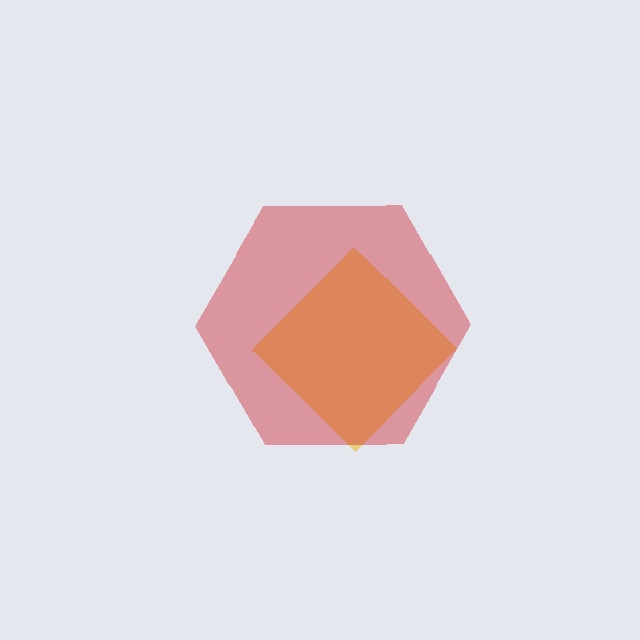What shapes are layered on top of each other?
The layered shapes are: a yellow diamond, a red hexagon.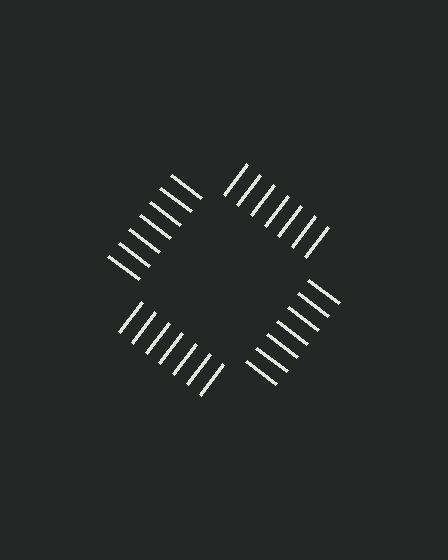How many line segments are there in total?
28 — 7 along each of the 4 edges.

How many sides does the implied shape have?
4 sides — the line-ends trace a square.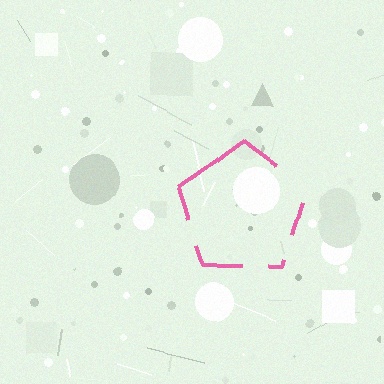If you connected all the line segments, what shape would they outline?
They would outline a pentagon.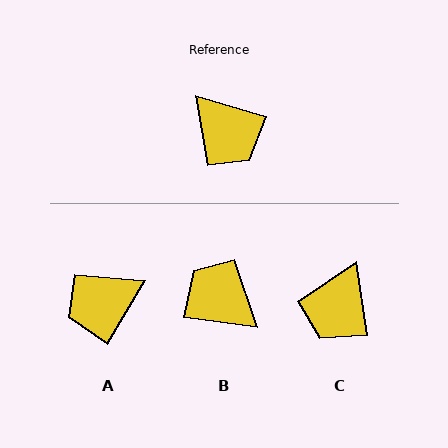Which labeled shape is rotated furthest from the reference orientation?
B, about 171 degrees away.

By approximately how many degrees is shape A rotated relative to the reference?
Approximately 104 degrees clockwise.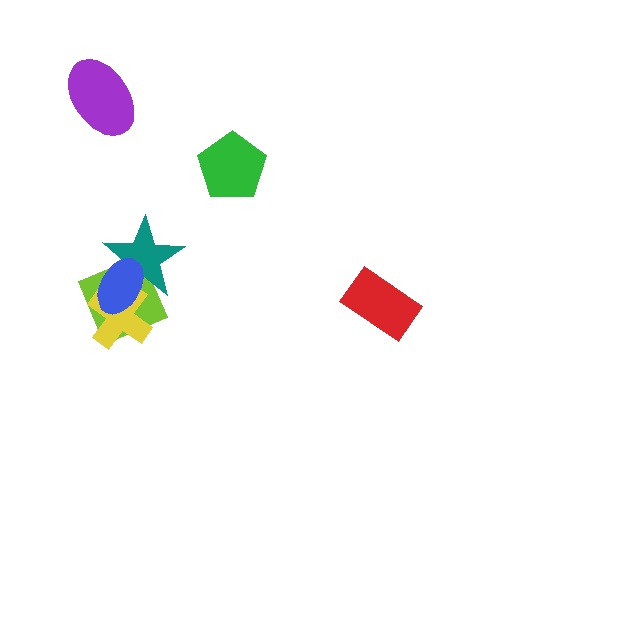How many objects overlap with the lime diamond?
3 objects overlap with the lime diamond.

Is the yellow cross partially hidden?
Yes, it is partially covered by another shape.